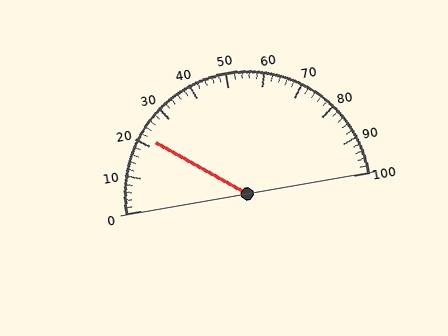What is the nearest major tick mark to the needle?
The nearest major tick mark is 20.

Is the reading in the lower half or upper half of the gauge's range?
The reading is in the lower half of the range (0 to 100).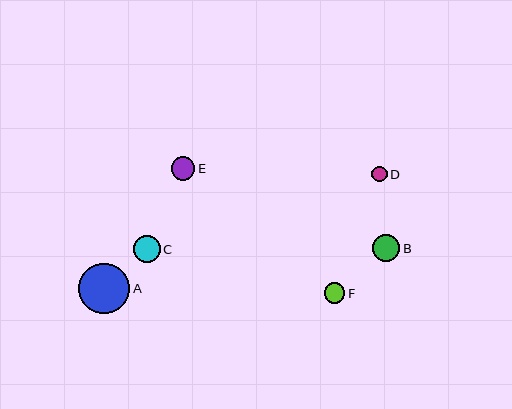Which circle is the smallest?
Circle D is the smallest with a size of approximately 16 pixels.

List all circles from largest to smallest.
From largest to smallest: A, B, C, E, F, D.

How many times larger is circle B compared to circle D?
Circle B is approximately 1.8 times the size of circle D.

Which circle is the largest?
Circle A is the largest with a size of approximately 51 pixels.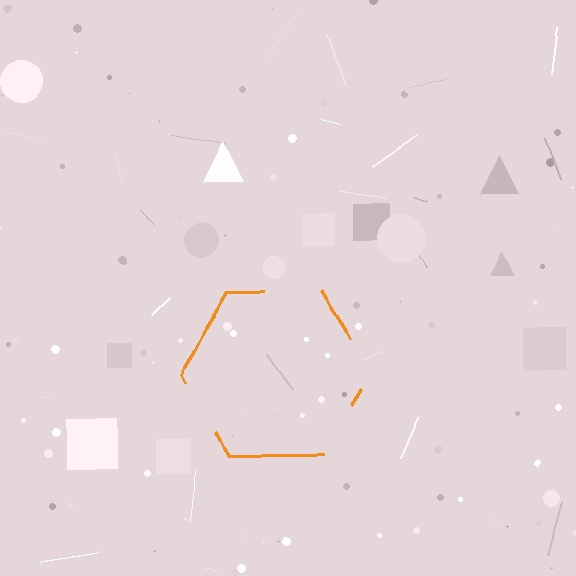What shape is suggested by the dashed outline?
The dashed outline suggests a hexagon.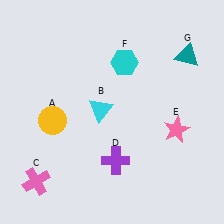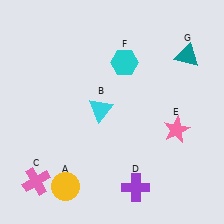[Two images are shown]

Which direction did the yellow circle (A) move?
The yellow circle (A) moved down.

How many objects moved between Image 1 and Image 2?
2 objects moved between the two images.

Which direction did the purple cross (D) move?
The purple cross (D) moved down.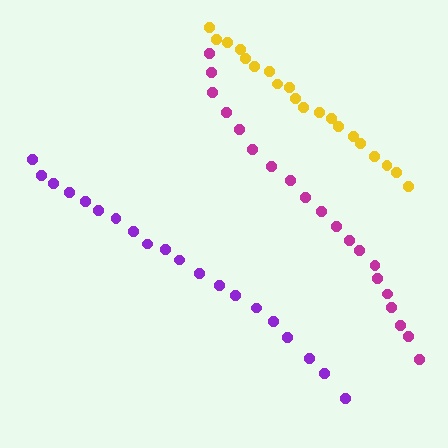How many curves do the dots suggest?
There are 3 distinct paths.